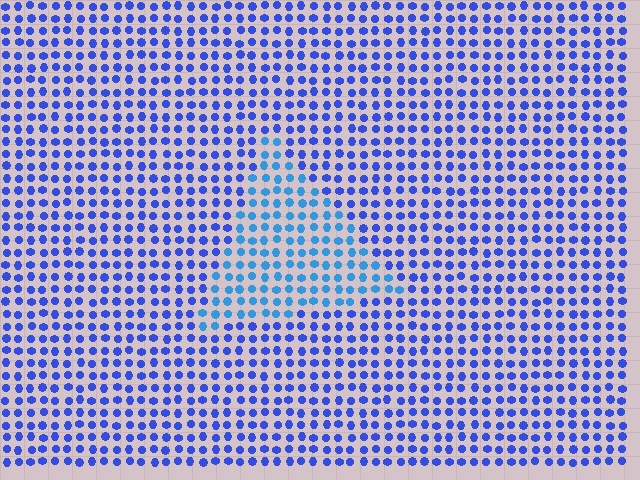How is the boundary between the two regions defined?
The boundary is defined purely by a slight shift in hue (about 27 degrees). Spacing, size, and orientation are identical on both sides.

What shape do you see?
I see a triangle.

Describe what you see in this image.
The image is filled with small blue elements in a uniform arrangement. A triangle-shaped region is visible where the elements are tinted to a slightly different hue, forming a subtle color boundary.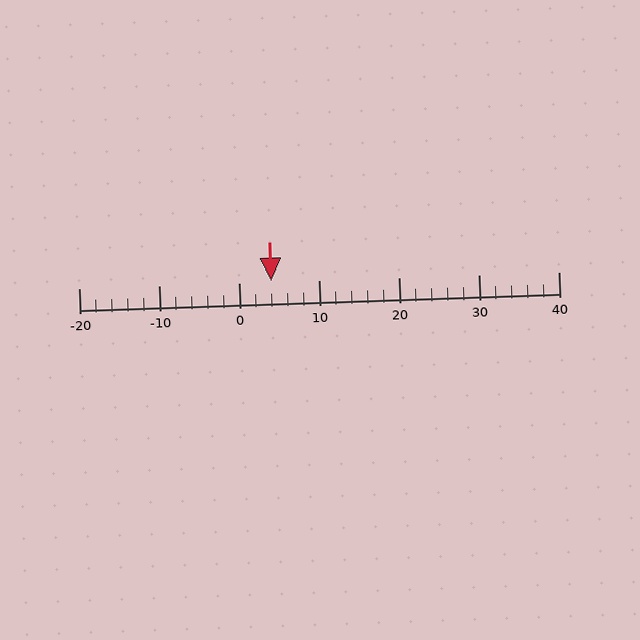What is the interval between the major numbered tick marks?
The major tick marks are spaced 10 units apart.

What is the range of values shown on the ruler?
The ruler shows values from -20 to 40.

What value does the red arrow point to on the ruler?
The red arrow points to approximately 4.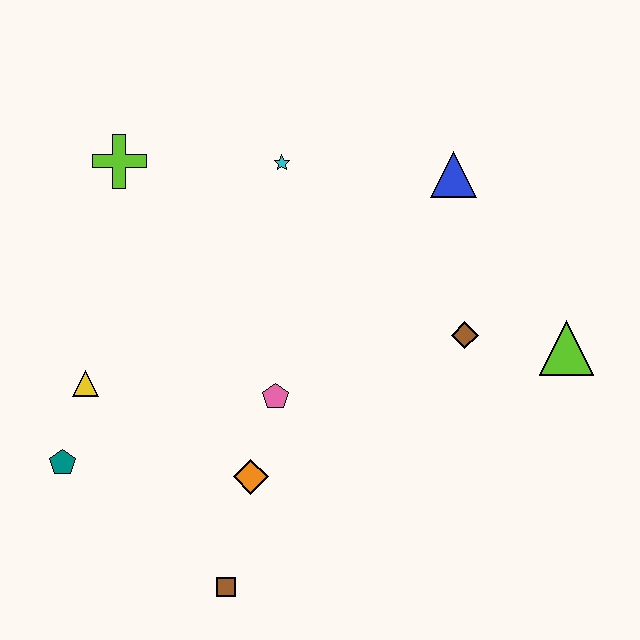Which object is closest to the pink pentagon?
The orange diamond is closest to the pink pentagon.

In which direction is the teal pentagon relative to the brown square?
The teal pentagon is to the left of the brown square.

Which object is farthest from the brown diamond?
The teal pentagon is farthest from the brown diamond.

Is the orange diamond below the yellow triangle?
Yes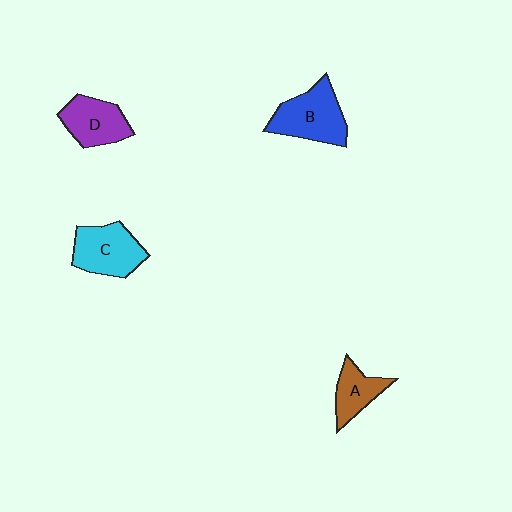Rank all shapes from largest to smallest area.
From largest to smallest: B (blue), C (cyan), D (purple), A (brown).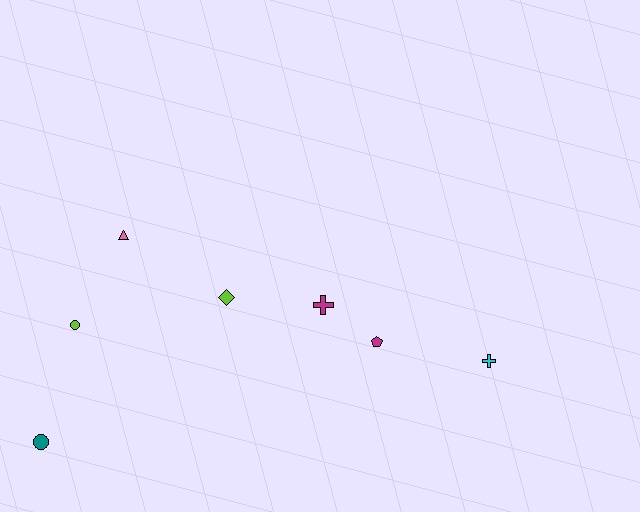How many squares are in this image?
There are no squares.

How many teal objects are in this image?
There is 1 teal object.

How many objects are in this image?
There are 7 objects.